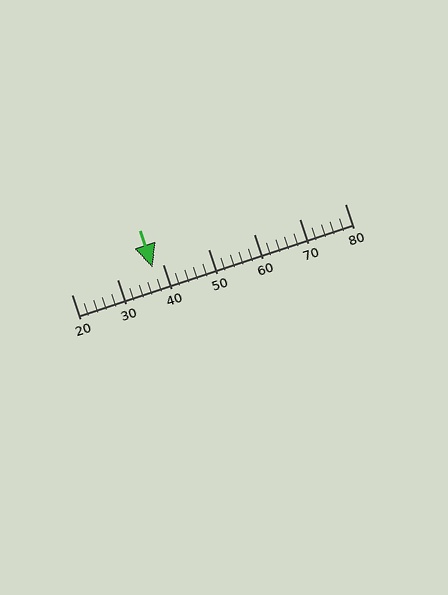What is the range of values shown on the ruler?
The ruler shows values from 20 to 80.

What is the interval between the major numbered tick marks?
The major tick marks are spaced 10 units apart.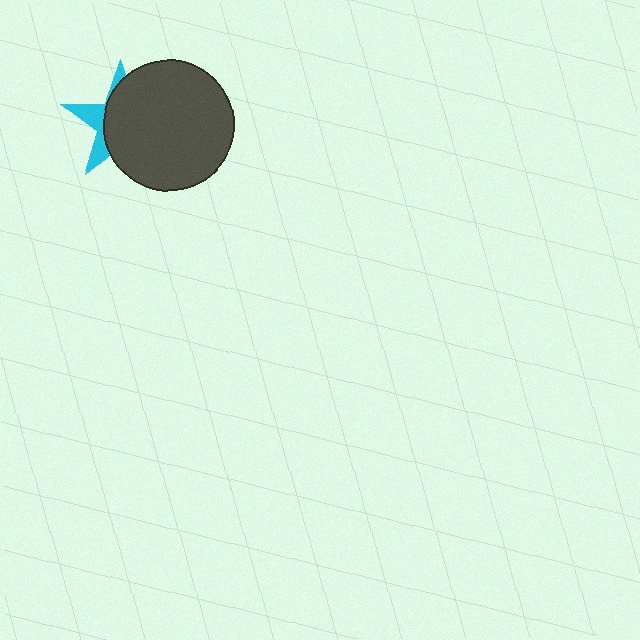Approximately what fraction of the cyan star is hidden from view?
Roughly 70% of the cyan star is hidden behind the dark gray circle.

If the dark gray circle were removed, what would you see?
You would see the complete cyan star.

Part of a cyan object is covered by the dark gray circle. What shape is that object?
It is a star.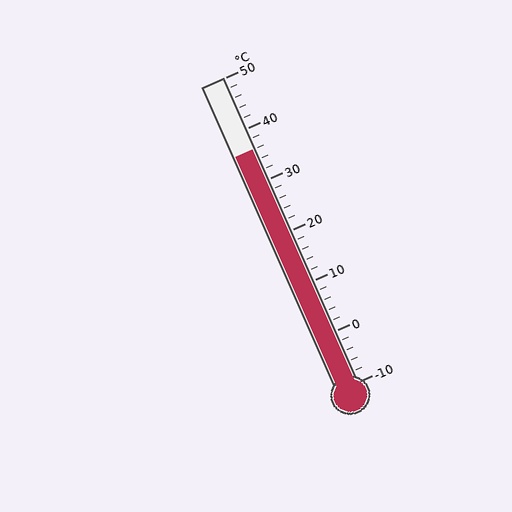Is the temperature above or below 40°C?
The temperature is below 40°C.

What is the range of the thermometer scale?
The thermometer scale ranges from -10°C to 50°C.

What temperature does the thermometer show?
The thermometer shows approximately 36°C.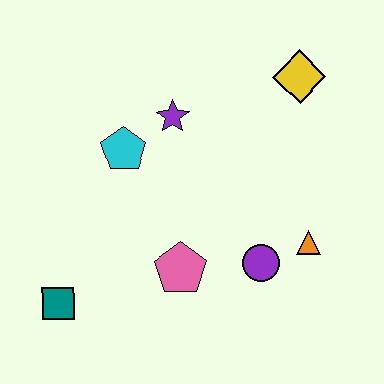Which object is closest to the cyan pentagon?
The purple star is closest to the cyan pentagon.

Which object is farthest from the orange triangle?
The teal square is farthest from the orange triangle.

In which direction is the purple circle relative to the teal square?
The purple circle is to the right of the teal square.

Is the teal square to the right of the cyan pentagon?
No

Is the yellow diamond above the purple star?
Yes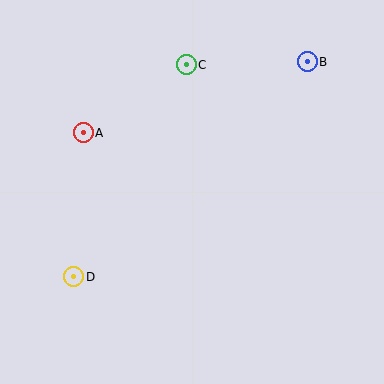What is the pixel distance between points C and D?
The distance between C and D is 240 pixels.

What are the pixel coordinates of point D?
Point D is at (74, 277).